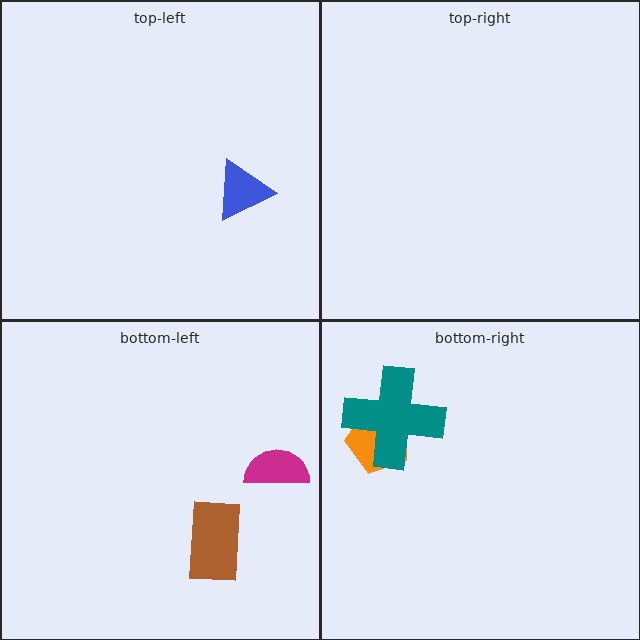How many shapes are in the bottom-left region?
2.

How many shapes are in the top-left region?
1.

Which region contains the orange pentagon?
The bottom-right region.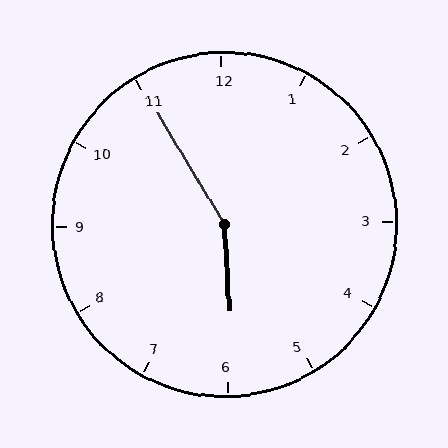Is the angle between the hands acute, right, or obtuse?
It is obtuse.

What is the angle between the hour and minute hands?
Approximately 152 degrees.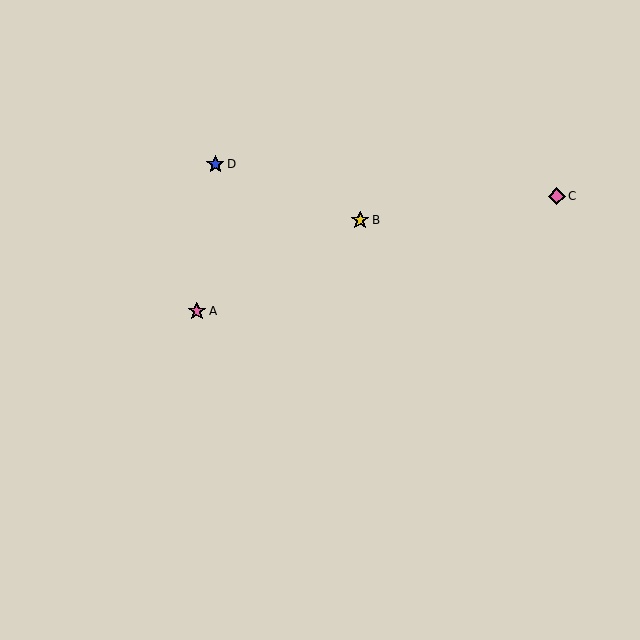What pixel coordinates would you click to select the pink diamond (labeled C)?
Click at (557, 196) to select the pink diamond C.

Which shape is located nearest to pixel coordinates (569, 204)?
The pink diamond (labeled C) at (557, 196) is nearest to that location.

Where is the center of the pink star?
The center of the pink star is at (197, 311).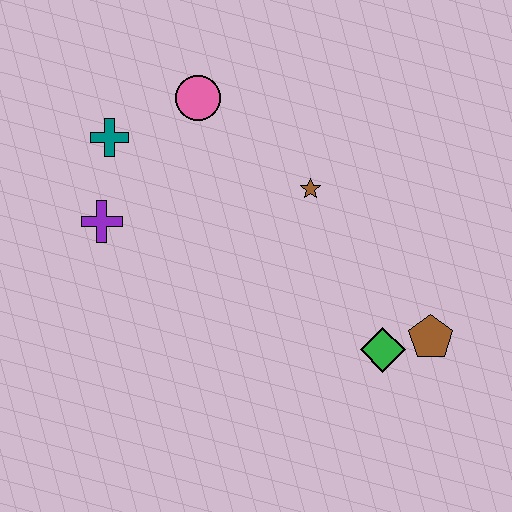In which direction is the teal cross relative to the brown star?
The teal cross is to the left of the brown star.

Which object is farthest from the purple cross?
The brown pentagon is farthest from the purple cross.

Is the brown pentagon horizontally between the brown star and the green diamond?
No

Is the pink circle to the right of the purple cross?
Yes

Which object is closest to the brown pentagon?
The green diamond is closest to the brown pentagon.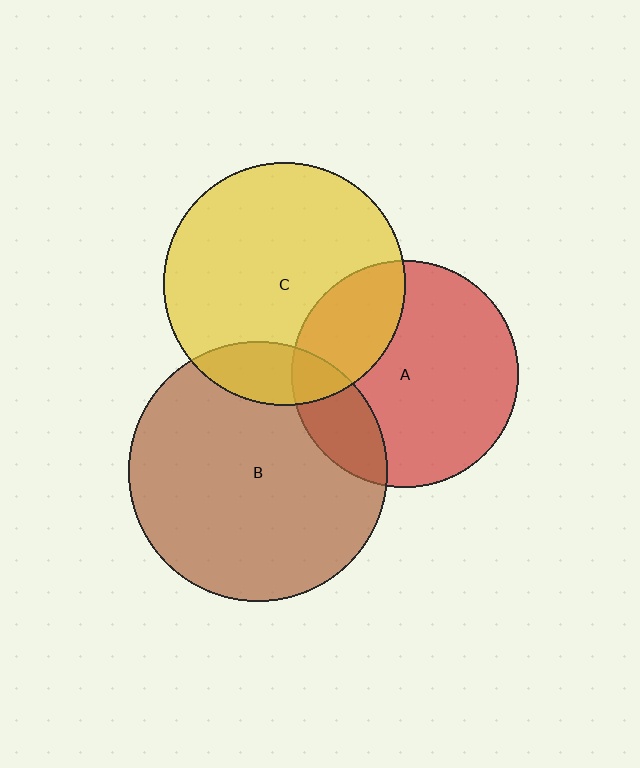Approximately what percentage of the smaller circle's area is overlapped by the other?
Approximately 20%.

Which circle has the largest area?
Circle B (brown).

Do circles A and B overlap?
Yes.